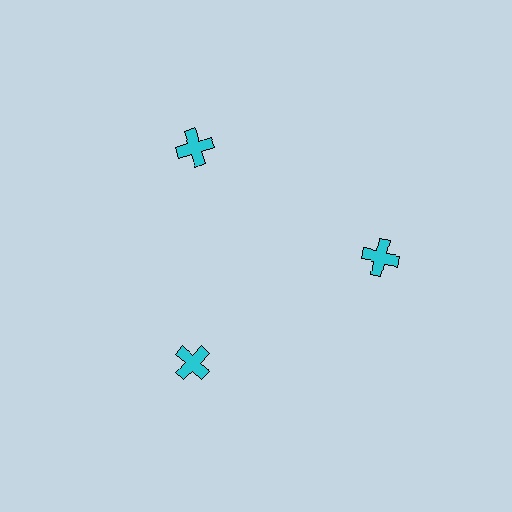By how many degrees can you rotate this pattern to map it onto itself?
The pattern maps onto itself every 120 degrees of rotation.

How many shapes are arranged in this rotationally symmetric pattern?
There are 3 shapes, arranged in 3 groups of 1.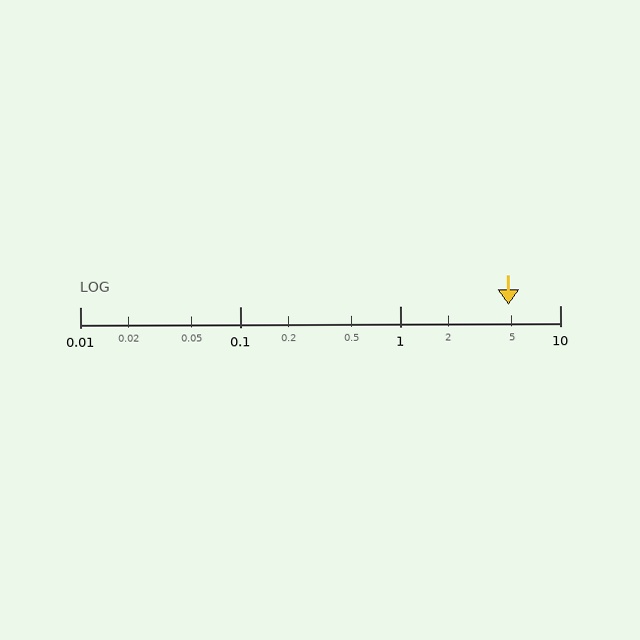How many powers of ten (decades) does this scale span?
The scale spans 3 decades, from 0.01 to 10.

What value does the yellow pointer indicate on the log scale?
The pointer indicates approximately 4.8.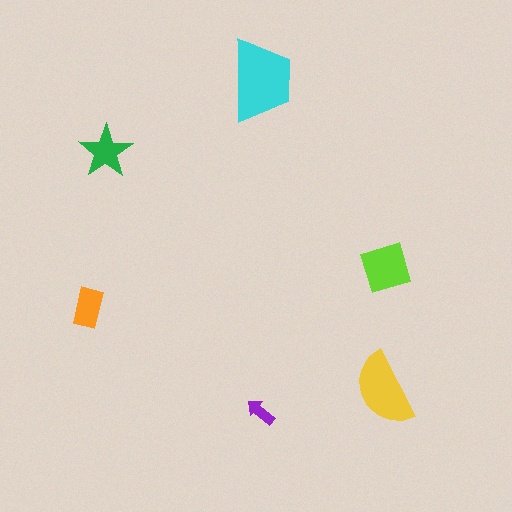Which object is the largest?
The cyan trapezoid.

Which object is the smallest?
The purple arrow.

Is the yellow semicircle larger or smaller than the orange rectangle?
Larger.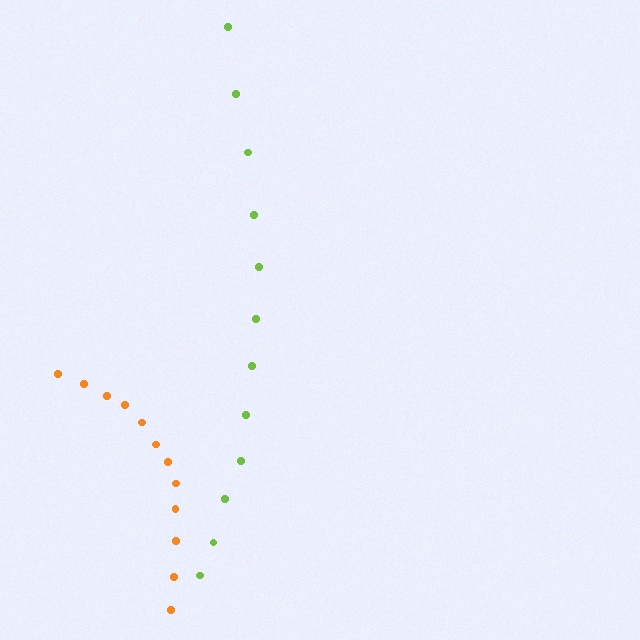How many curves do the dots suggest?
There are 2 distinct paths.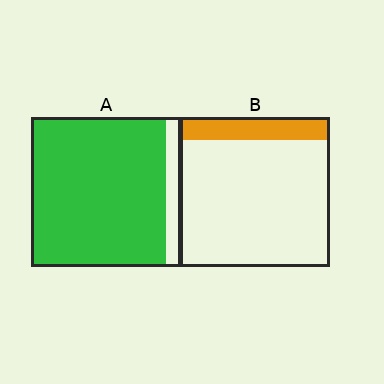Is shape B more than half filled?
No.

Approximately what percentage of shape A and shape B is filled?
A is approximately 90% and B is approximately 15%.